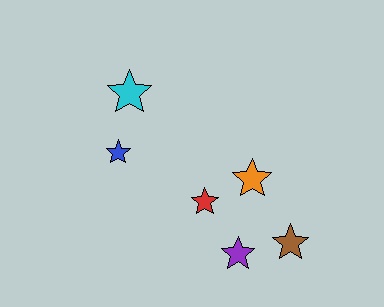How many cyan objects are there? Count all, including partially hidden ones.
There is 1 cyan object.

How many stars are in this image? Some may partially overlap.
There are 6 stars.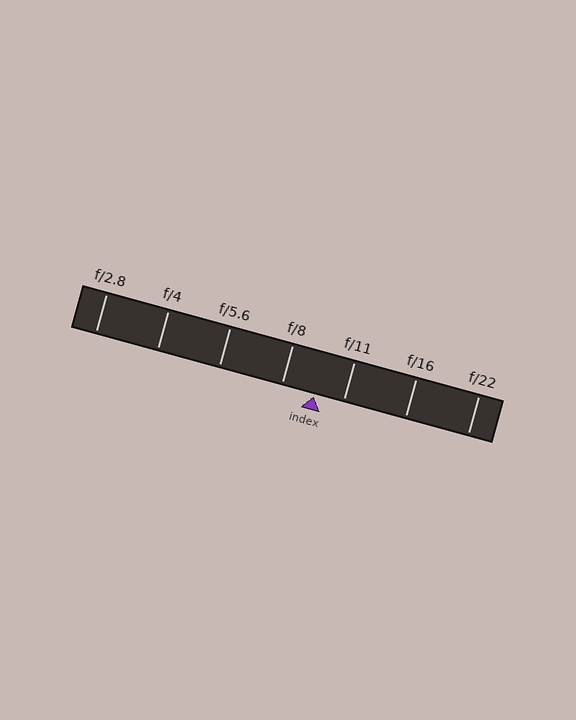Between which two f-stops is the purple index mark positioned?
The index mark is between f/8 and f/11.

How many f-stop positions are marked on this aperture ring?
There are 7 f-stop positions marked.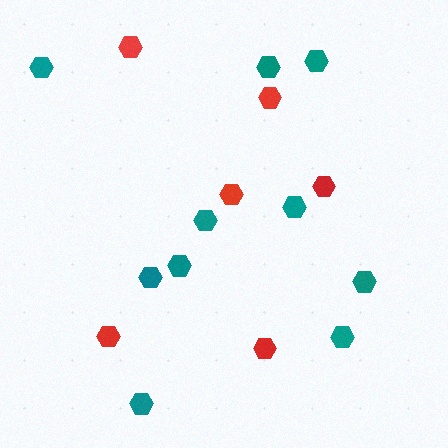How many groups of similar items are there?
There are 2 groups: one group of teal hexagons (10) and one group of red hexagons (6).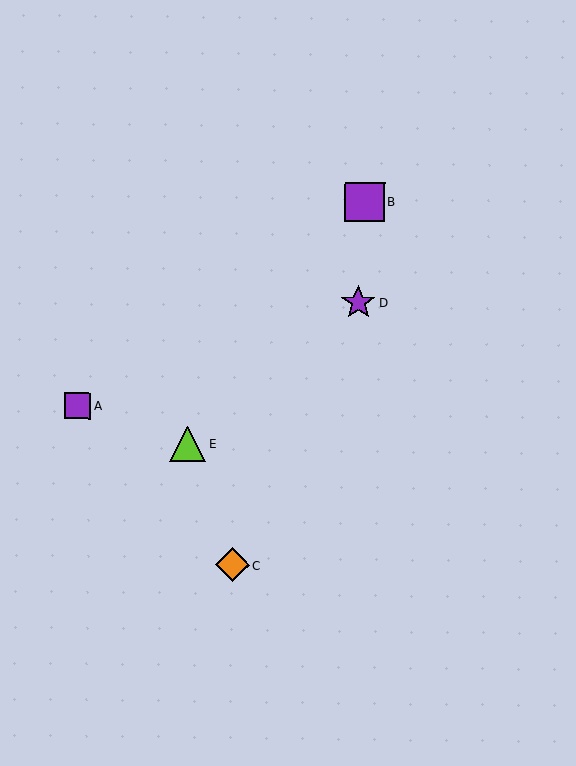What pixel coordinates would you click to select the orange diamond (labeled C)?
Click at (232, 565) to select the orange diamond C.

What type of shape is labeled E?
Shape E is a lime triangle.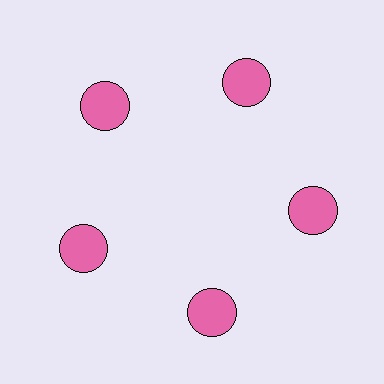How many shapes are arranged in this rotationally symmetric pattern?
There are 5 shapes, arranged in 5 groups of 1.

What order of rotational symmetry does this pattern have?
This pattern has 5-fold rotational symmetry.